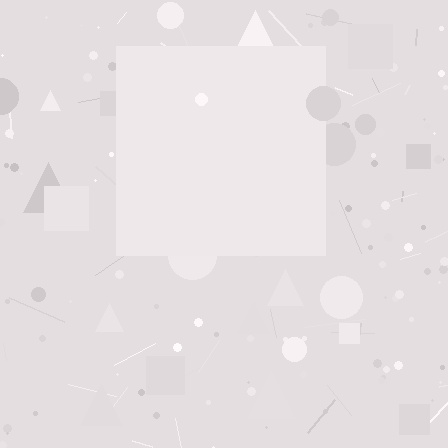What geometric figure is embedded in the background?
A square is embedded in the background.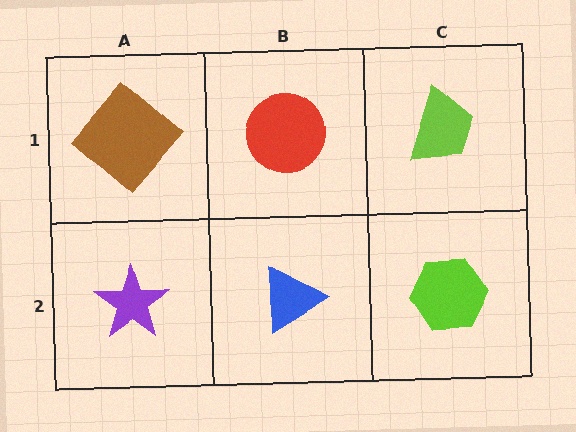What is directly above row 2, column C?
A lime trapezoid.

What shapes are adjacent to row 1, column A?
A purple star (row 2, column A), a red circle (row 1, column B).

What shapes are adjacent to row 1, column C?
A lime hexagon (row 2, column C), a red circle (row 1, column B).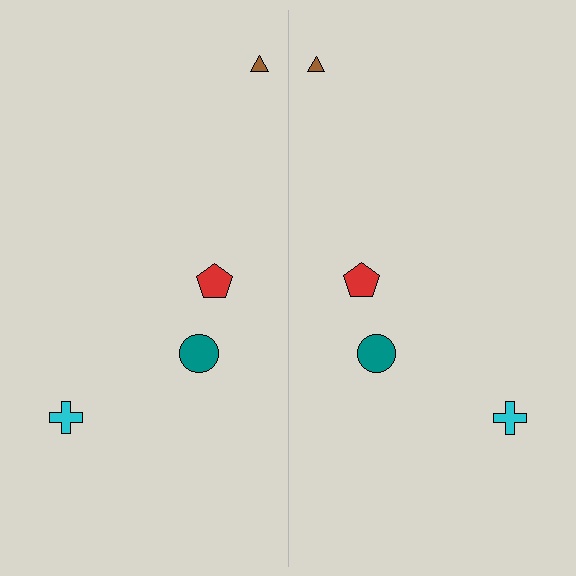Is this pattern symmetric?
Yes, this pattern has bilateral (reflection) symmetry.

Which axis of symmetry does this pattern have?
The pattern has a vertical axis of symmetry running through the center of the image.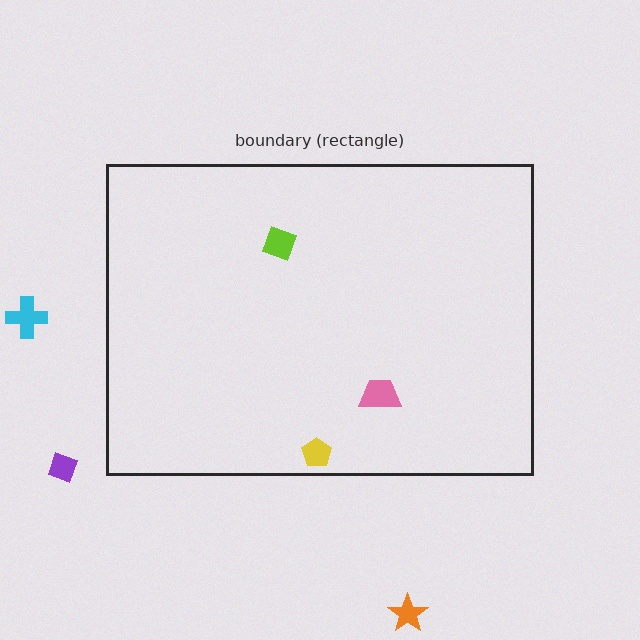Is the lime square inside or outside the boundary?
Inside.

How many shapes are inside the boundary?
3 inside, 3 outside.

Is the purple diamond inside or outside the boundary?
Outside.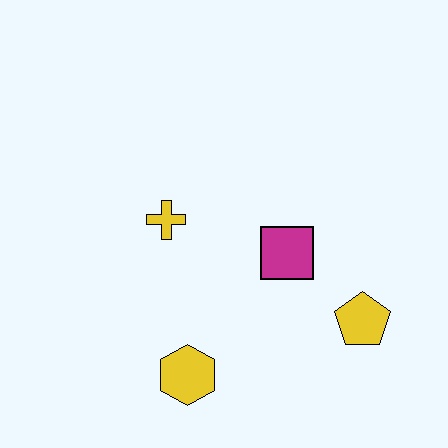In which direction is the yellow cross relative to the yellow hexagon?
The yellow cross is above the yellow hexagon.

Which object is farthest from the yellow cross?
The yellow pentagon is farthest from the yellow cross.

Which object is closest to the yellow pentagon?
The magenta square is closest to the yellow pentagon.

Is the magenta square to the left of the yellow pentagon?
Yes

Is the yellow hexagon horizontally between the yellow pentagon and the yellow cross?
Yes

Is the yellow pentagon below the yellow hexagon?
No